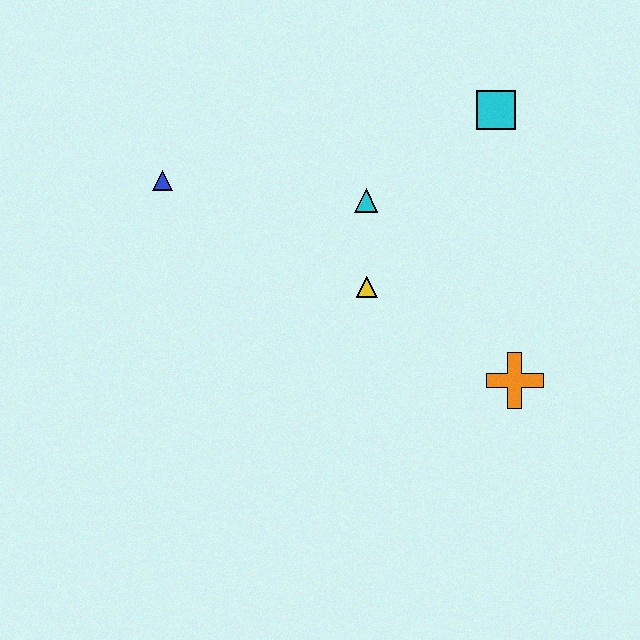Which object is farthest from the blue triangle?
The orange cross is farthest from the blue triangle.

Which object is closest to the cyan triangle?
The yellow triangle is closest to the cyan triangle.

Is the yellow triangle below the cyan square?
Yes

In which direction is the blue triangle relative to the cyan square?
The blue triangle is to the left of the cyan square.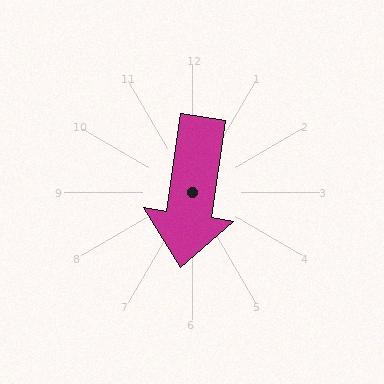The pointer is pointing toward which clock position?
Roughly 6 o'clock.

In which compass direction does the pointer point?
South.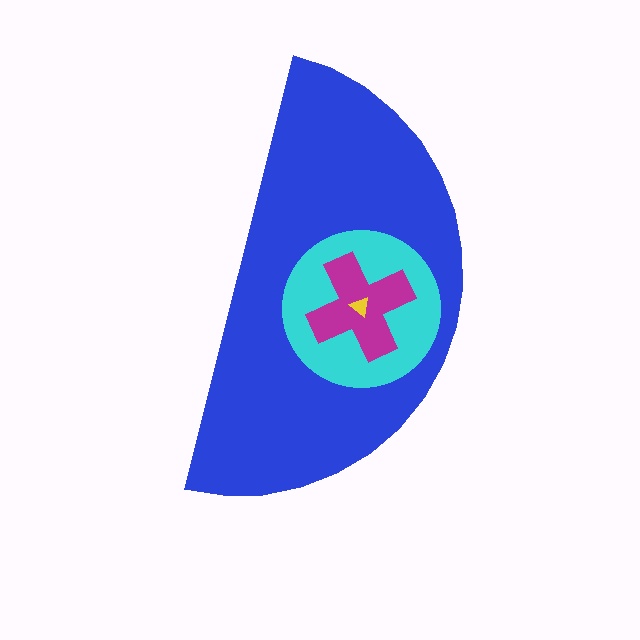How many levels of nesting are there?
4.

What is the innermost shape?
The yellow triangle.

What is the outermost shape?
The blue semicircle.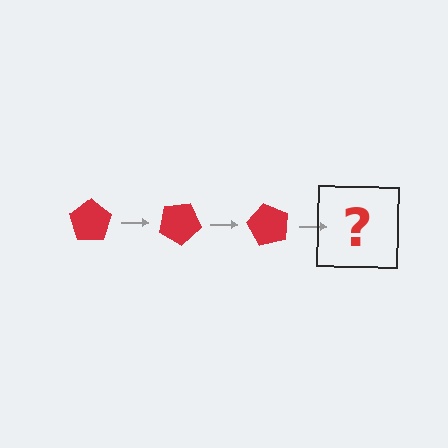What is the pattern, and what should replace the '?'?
The pattern is that the pentagon rotates 30 degrees each step. The '?' should be a red pentagon rotated 90 degrees.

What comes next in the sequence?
The next element should be a red pentagon rotated 90 degrees.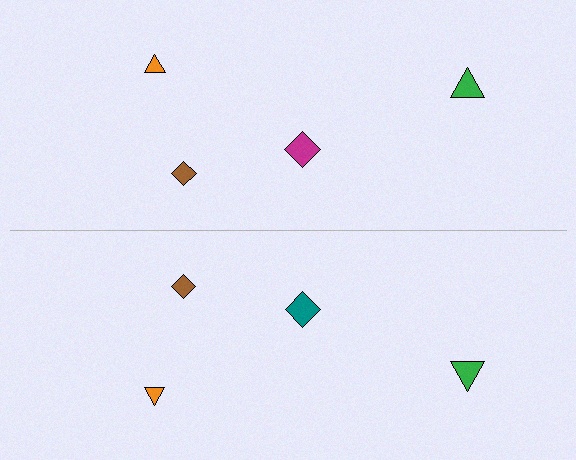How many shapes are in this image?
There are 8 shapes in this image.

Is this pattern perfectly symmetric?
No, the pattern is not perfectly symmetric. The teal diamond on the bottom side breaks the symmetry — its mirror counterpart is magenta.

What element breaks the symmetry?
The teal diamond on the bottom side breaks the symmetry — its mirror counterpart is magenta.